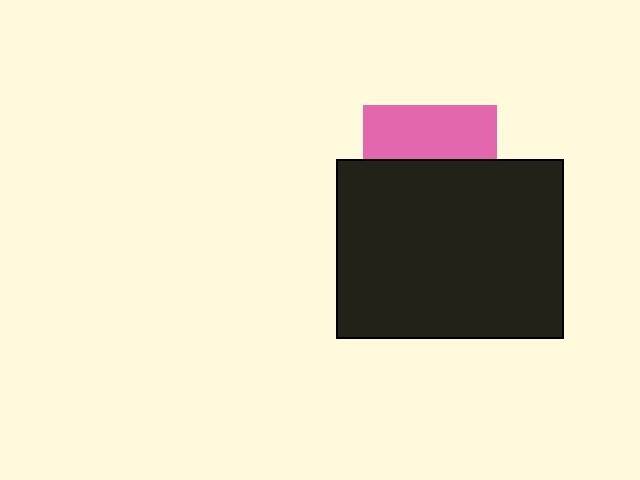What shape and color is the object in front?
The object in front is a black rectangle.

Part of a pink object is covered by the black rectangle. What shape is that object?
It is a square.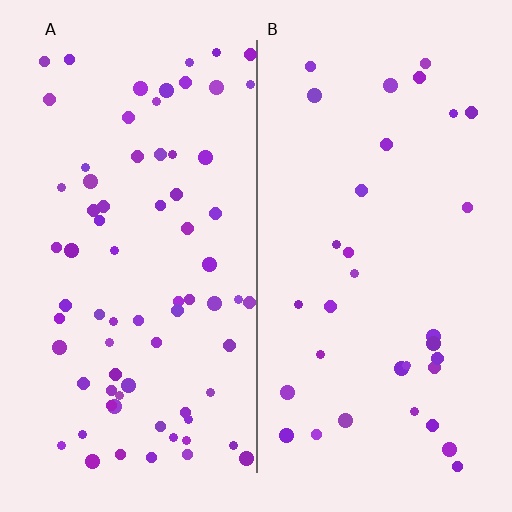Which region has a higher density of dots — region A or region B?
A (the left).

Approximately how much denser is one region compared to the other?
Approximately 2.2× — region A over region B.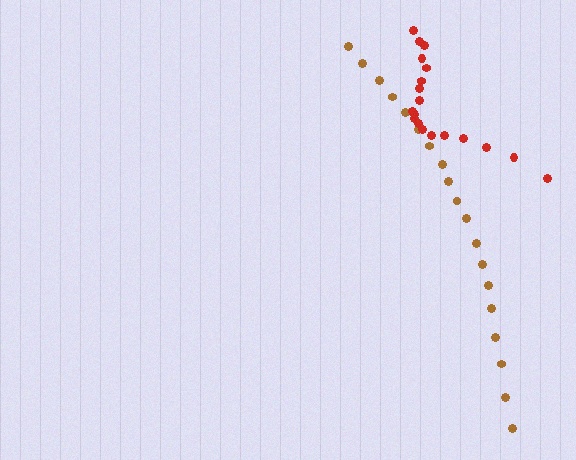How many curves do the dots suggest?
There are 2 distinct paths.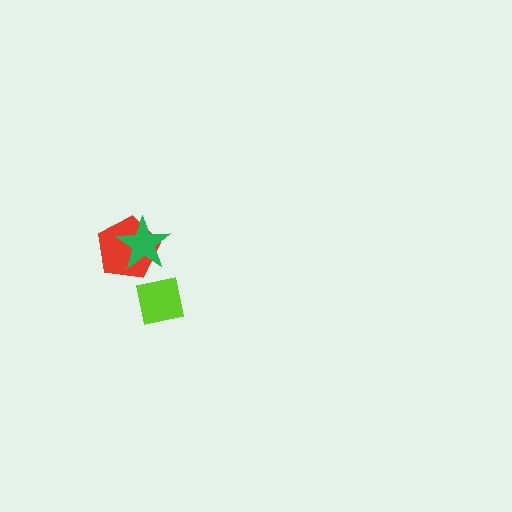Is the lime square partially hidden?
No, no other shape covers it.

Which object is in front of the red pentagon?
The green star is in front of the red pentagon.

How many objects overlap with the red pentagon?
1 object overlaps with the red pentagon.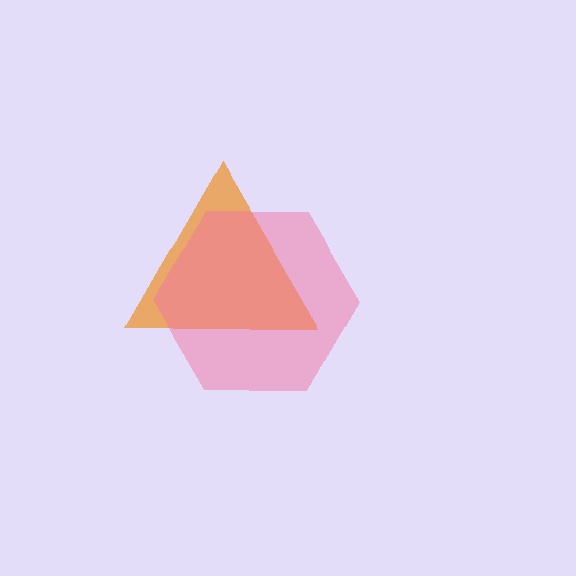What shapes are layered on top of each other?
The layered shapes are: an orange triangle, a pink hexagon.